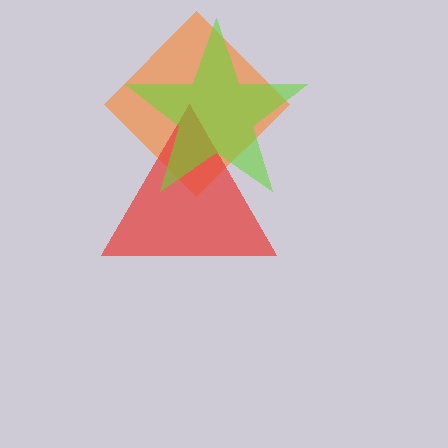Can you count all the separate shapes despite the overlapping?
Yes, there are 3 separate shapes.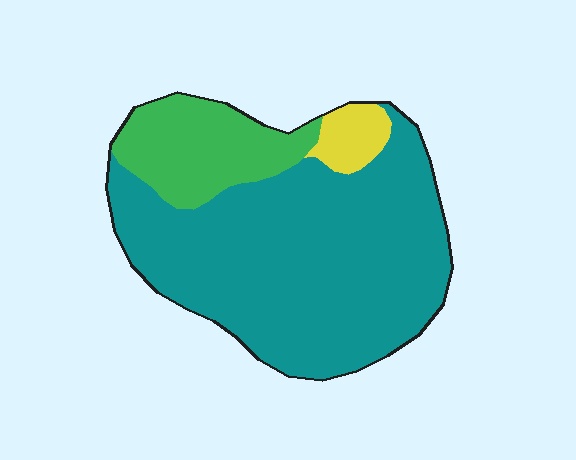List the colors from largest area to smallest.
From largest to smallest: teal, green, yellow.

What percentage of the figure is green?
Green takes up between a sixth and a third of the figure.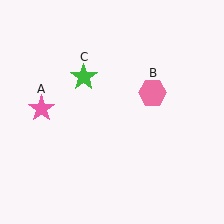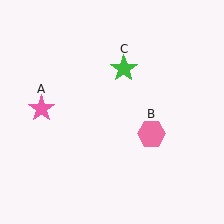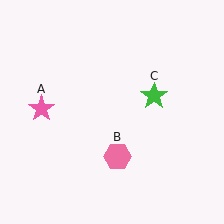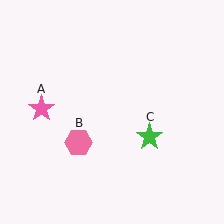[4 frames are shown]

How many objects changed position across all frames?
2 objects changed position: pink hexagon (object B), green star (object C).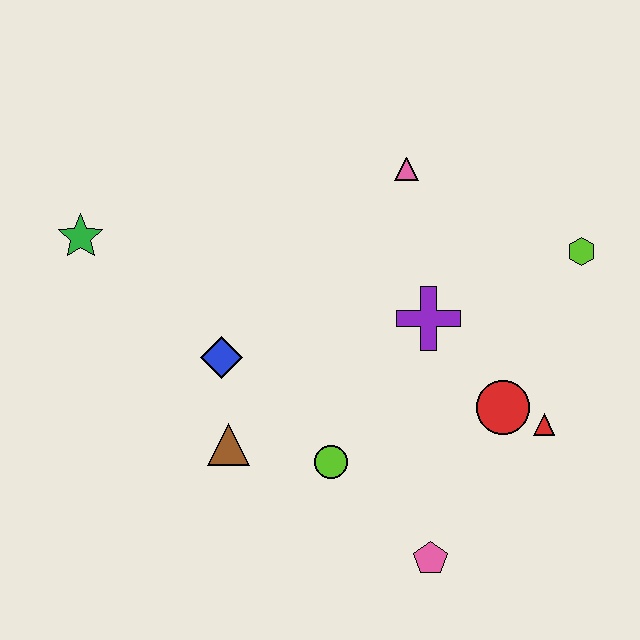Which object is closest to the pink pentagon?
The lime circle is closest to the pink pentagon.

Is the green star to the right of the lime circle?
No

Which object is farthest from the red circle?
The green star is farthest from the red circle.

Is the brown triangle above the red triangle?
No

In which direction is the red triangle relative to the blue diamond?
The red triangle is to the right of the blue diamond.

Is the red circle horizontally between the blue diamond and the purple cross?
No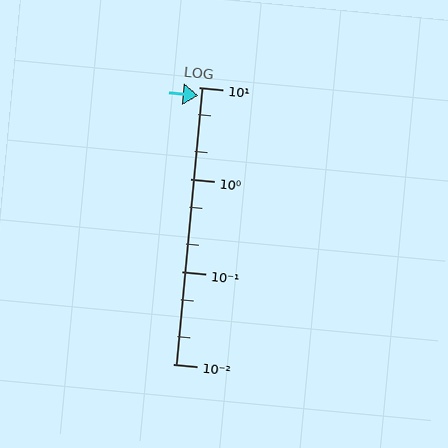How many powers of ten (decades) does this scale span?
The scale spans 3 decades, from 0.01 to 10.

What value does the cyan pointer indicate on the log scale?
The pointer indicates approximately 8.1.